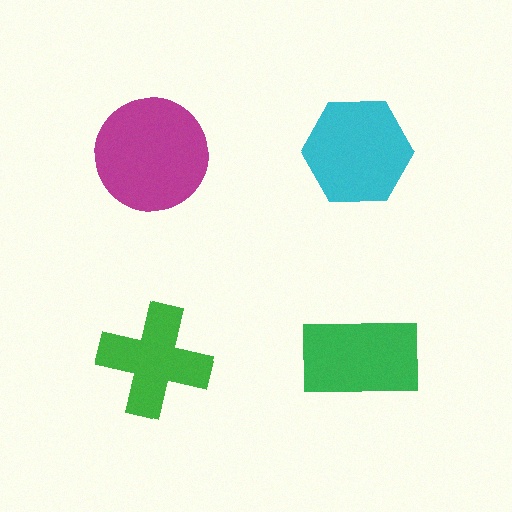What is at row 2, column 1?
A green cross.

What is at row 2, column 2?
A green rectangle.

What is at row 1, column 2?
A cyan hexagon.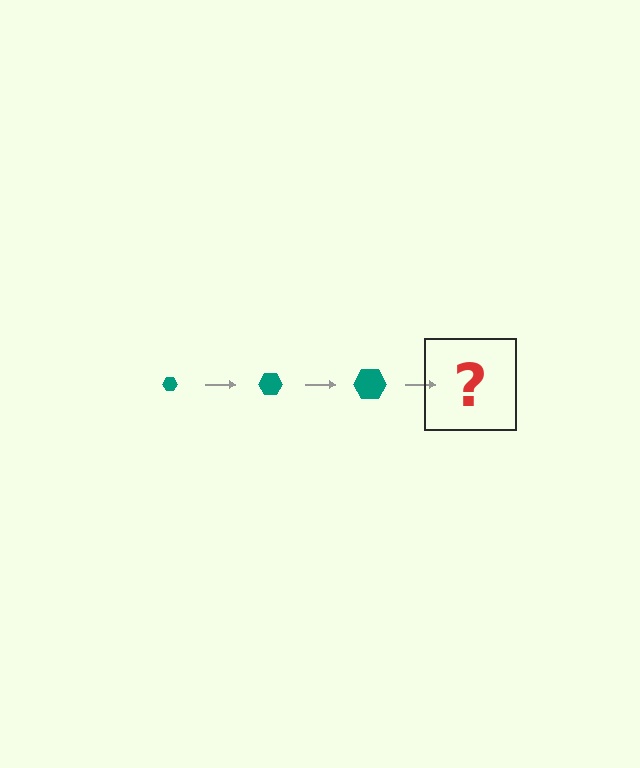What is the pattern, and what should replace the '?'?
The pattern is that the hexagon gets progressively larger each step. The '?' should be a teal hexagon, larger than the previous one.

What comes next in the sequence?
The next element should be a teal hexagon, larger than the previous one.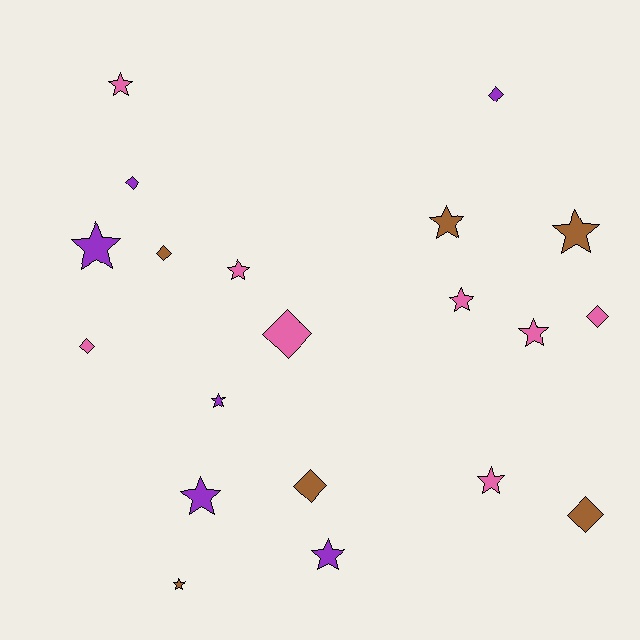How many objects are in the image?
There are 20 objects.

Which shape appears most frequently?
Star, with 12 objects.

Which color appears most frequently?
Pink, with 8 objects.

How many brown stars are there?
There are 3 brown stars.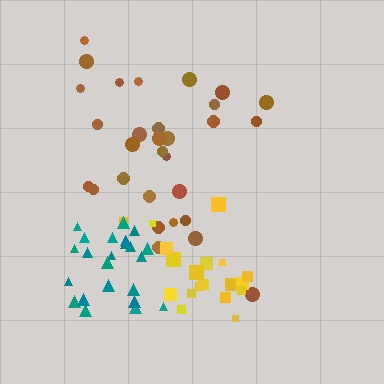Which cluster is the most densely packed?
Teal.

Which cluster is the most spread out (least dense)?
Brown.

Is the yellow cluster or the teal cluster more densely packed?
Teal.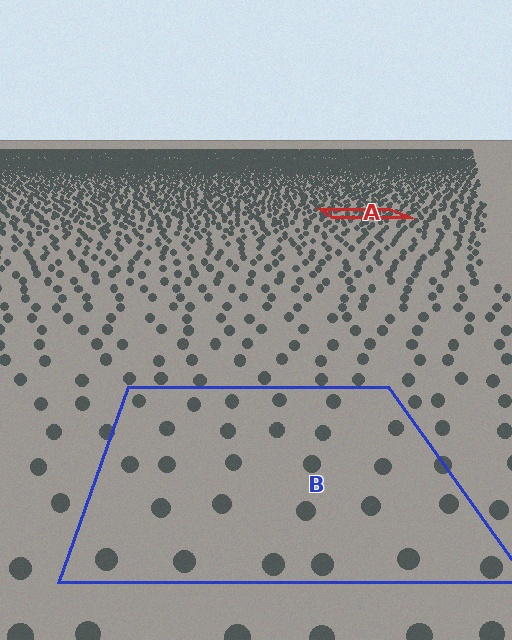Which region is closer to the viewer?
Region B is closer. The texture elements there are larger and more spread out.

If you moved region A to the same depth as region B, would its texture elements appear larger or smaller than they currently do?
They would appear larger. At a closer depth, the same texture elements are projected at a bigger on-screen size.